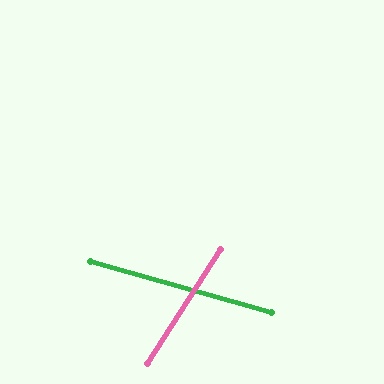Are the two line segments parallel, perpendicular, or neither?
Neither parallel nor perpendicular — they differ by about 73°.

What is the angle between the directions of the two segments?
Approximately 73 degrees.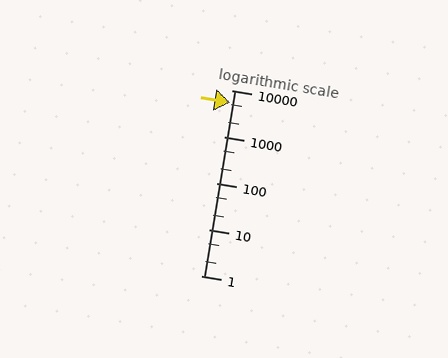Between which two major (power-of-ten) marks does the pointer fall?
The pointer is between 1000 and 10000.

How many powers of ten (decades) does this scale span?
The scale spans 4 decades, from 1 to 10000.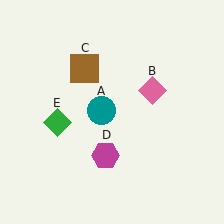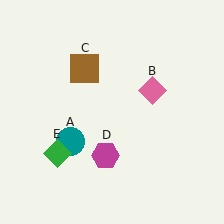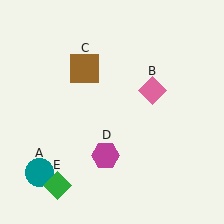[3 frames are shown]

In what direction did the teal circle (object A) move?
The teal circle (object A) moved down and to the left.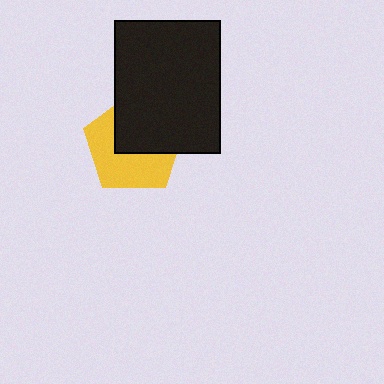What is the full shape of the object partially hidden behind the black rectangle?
The partially hidden object is a yellow pentagon.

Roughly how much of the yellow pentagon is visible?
About half of it is visible (roughly 52%).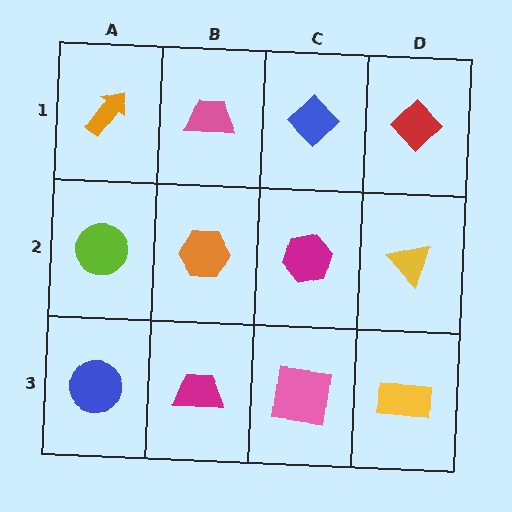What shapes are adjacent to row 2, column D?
A red diamond (row 1, column D), a yellow rectangle (row 3, column D), a magenta hexagon (row 2, column C).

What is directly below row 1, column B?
An orange hexagon.